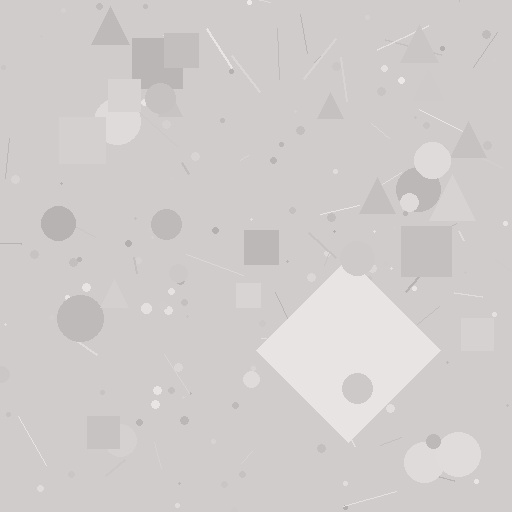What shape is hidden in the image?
A diamond is hidden in the image.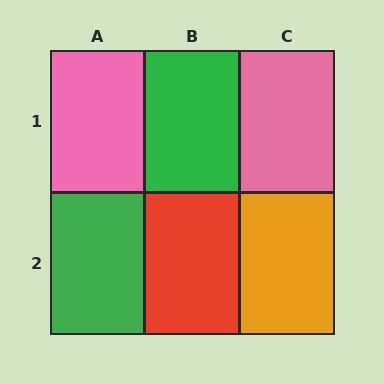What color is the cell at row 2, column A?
Green.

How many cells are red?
1 cell is red.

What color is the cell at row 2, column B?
Red.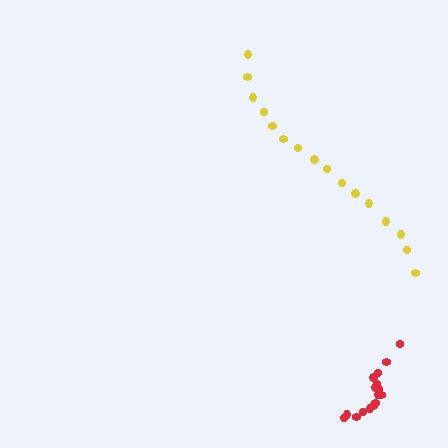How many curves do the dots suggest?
There are 2 distinct paths.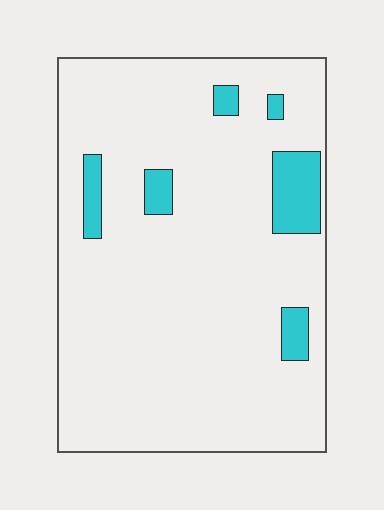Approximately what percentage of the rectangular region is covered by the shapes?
Approximately 10%.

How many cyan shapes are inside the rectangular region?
6.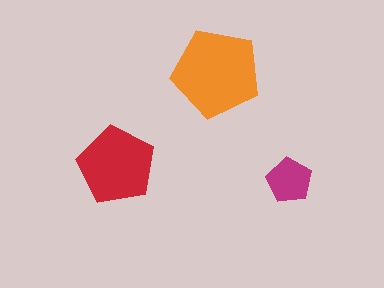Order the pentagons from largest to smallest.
the orange one, the red one, the magenta one.